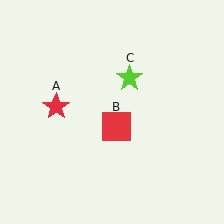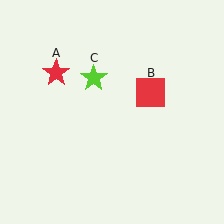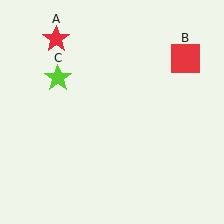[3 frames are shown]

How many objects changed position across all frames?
3 objects changed position: red star (object A), red square (object B), lime star (object C).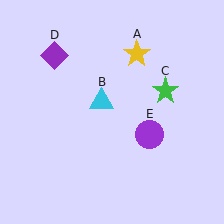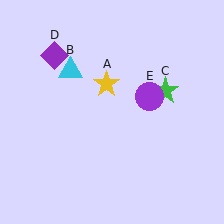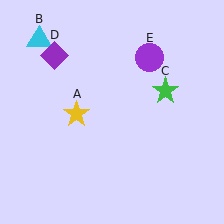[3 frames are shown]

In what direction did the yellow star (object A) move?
The yellow star (object A) moved down and to the left.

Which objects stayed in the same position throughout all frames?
Green star (object C) and purple diamond (object D) remained stationary.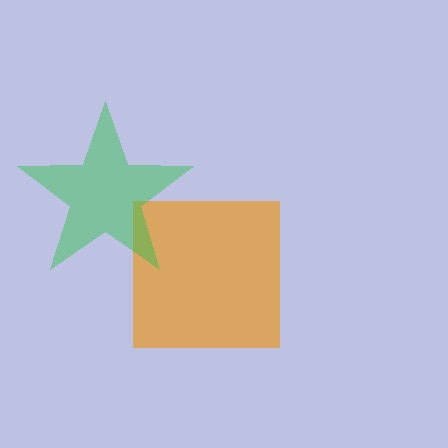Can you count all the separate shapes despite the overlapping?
Yes, there are 2 separate shapes.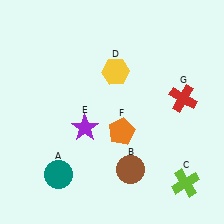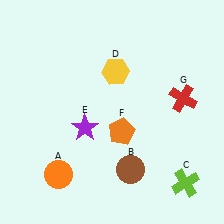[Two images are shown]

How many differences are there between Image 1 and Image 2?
There is 1 difference between the two images.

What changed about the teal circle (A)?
In Image 1, A is teal. In Image 2, it changed to orange.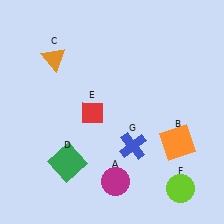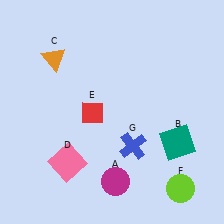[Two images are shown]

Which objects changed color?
B changed from orange to teal. D changed from green to pink.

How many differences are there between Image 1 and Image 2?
There are 2 differences between the two images.